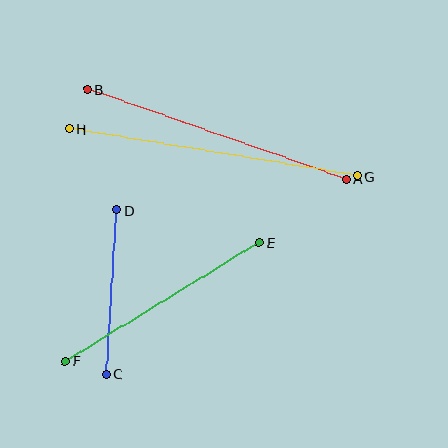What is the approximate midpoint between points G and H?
The midpoint is at approximately (213, 152) pixels.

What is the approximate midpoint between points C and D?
The midpoint is at approximately (112, 292) pixels.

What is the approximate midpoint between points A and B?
The midpoint is at approximately (217, 134) pixels.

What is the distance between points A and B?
The distance is approximately 274 pixels.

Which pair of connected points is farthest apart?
Points G and H are farthest apart.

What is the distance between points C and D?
The distance is approximately 165 pixels.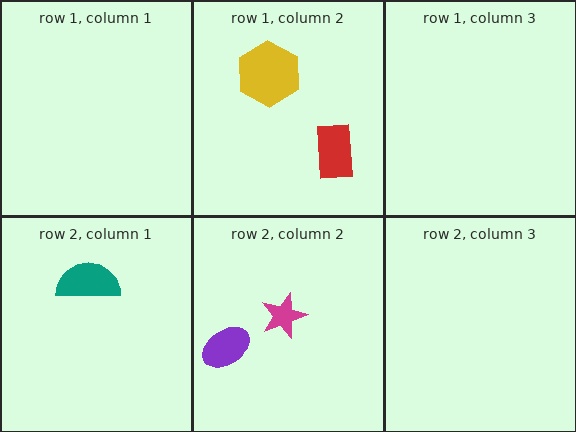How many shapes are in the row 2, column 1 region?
1.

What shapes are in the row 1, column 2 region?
The yellow hexagon, the red rectangle.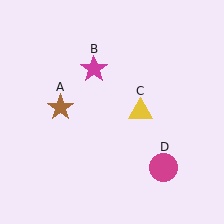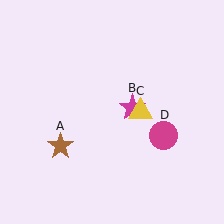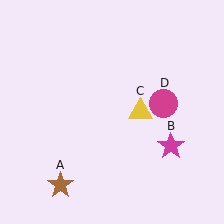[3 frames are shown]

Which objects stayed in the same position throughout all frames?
Yellow triangle (object C) remained stationary.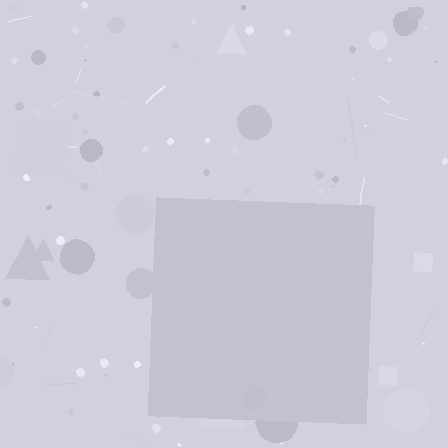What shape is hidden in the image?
A square is hidden in the image.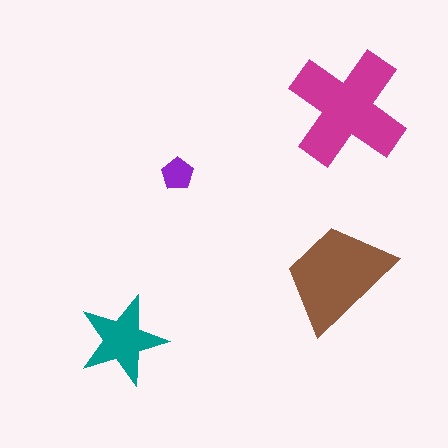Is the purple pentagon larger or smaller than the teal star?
Smaller.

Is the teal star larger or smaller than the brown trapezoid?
Smaller.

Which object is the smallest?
The purple pentagon.